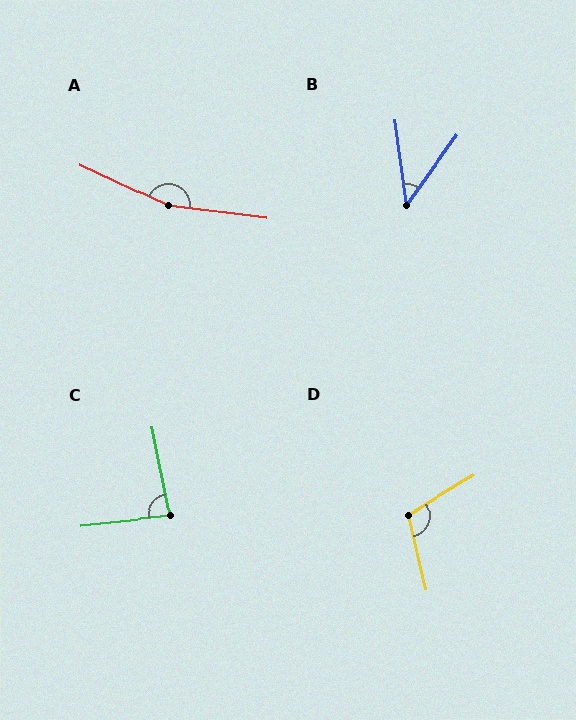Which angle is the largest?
A, at approximately 163 degrees.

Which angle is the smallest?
B, at approximately 44 degrees.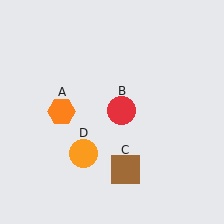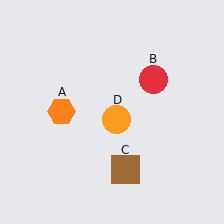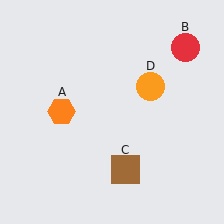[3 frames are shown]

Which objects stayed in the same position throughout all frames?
Orange hexagon (object A) and brown square (object C) remained stationary.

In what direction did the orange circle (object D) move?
The orange circle (object D) moved up and to the right.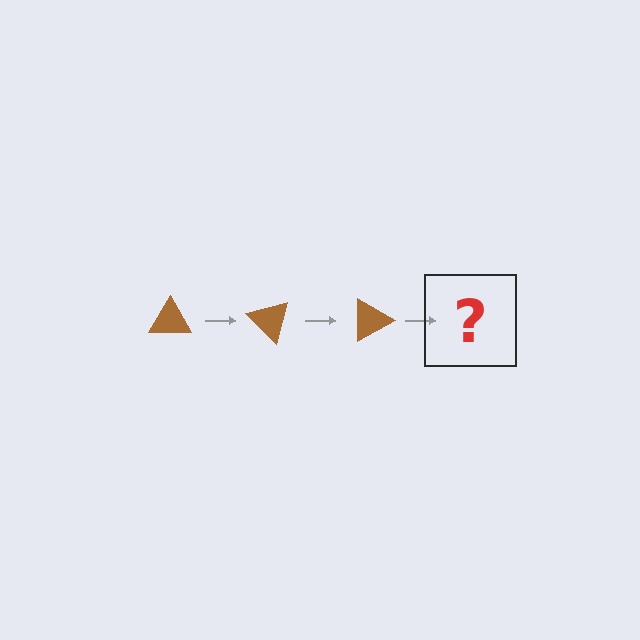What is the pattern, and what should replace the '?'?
The pattern is that the triangle rotates 45 degrees each step. The '?' should be a brown triangle rotated 135 degrees.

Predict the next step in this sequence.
The next step is a brown triangle rotated 135 degrees.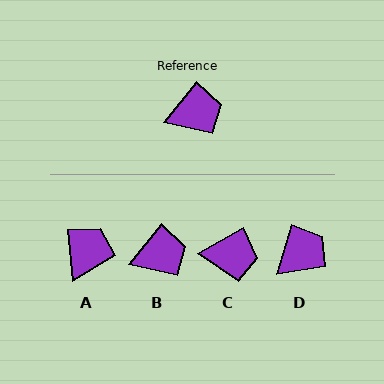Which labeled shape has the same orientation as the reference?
B.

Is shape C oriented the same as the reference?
No, it is off by about 22 degrees.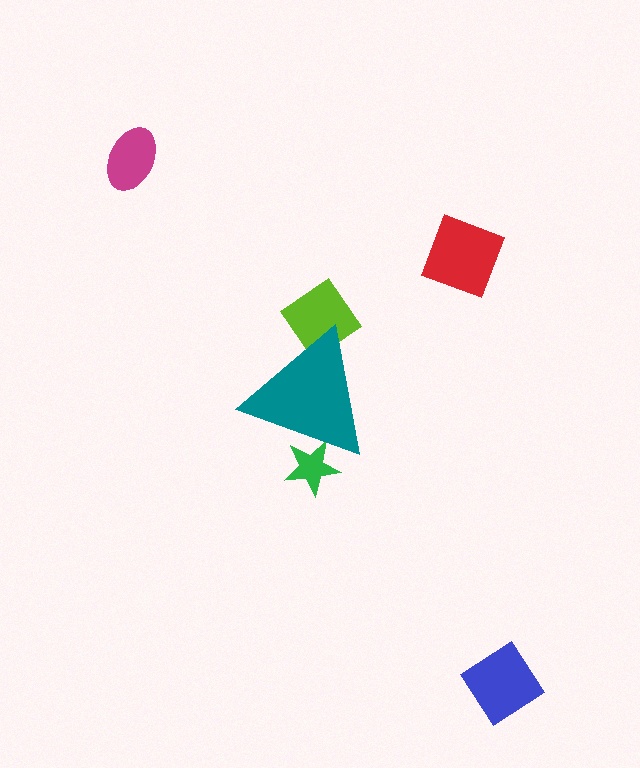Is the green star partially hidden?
Yes, the green star is partially hidden behind the teal triangle.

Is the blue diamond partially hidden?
No, the blue diamond is fully visible.